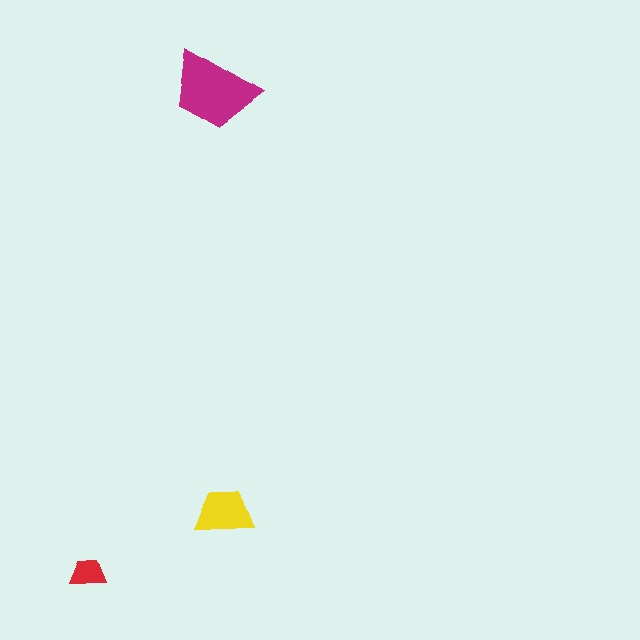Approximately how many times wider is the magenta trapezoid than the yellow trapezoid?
About 1.5 times wider.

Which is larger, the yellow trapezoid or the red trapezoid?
The yellow one.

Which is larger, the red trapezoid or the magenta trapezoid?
The magenta one.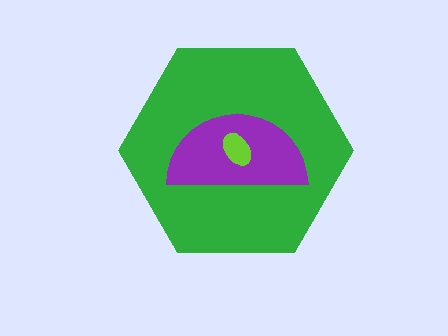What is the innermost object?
The lime ellipse.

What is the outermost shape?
The green hexagon.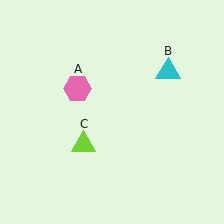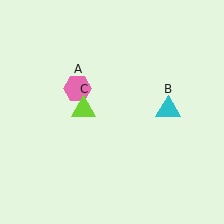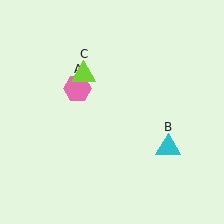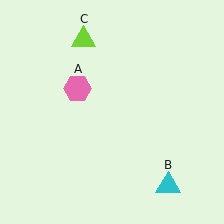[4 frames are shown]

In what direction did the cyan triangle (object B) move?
The cyan triangle (object B) moved down.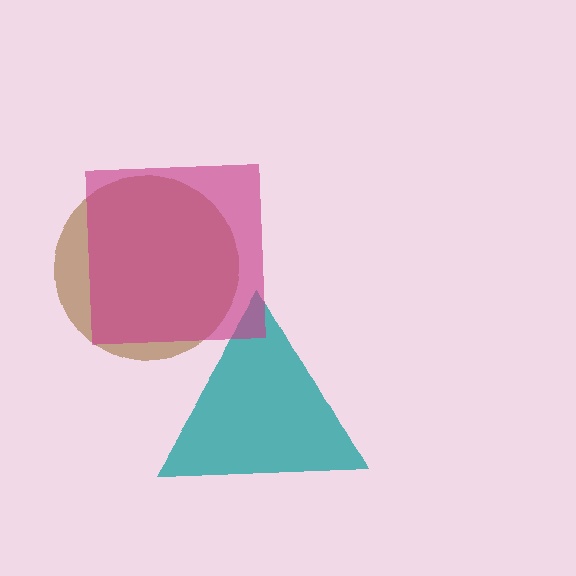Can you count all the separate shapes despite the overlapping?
Yes, there are 3 separate shapes.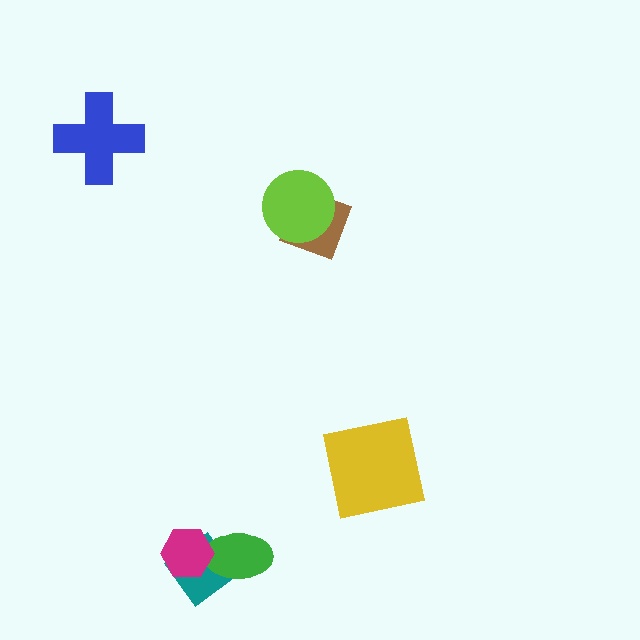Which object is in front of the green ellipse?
The magenta hexagon is in front of the green ellipse.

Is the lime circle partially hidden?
No, no other shape covers it.